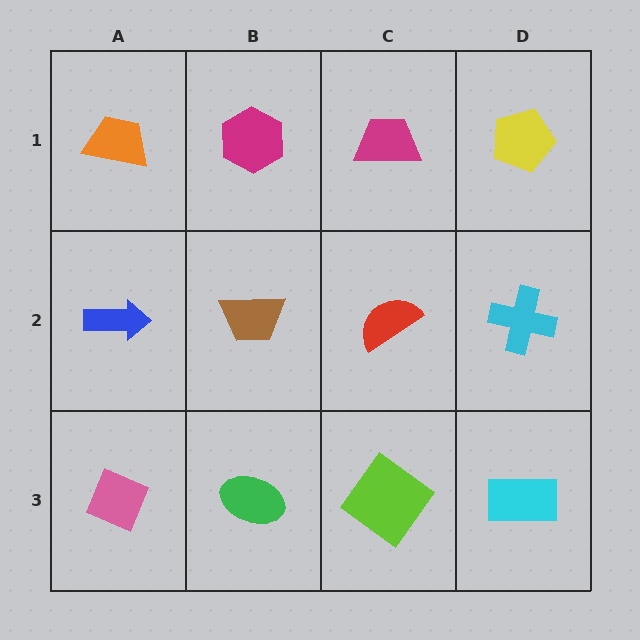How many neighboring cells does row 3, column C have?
3.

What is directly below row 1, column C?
A red semicircle.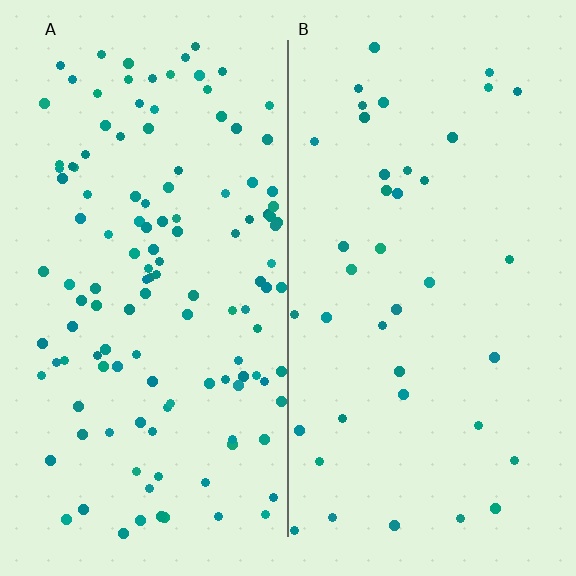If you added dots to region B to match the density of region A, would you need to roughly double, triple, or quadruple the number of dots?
Approximately triple.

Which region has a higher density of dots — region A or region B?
A (the left).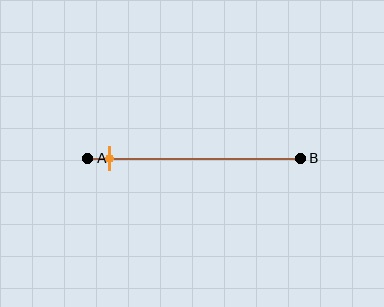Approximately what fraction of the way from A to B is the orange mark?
The orange mark is approximately 10% of the way from A to B.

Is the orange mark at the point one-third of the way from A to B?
No, the mark is at about 10% from A, not at the 33% one-third point.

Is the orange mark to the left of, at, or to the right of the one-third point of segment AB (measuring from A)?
The orange mark is to the left of the one-third point of segment AB.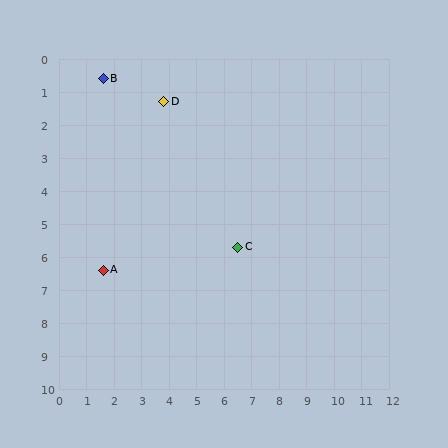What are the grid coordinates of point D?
Point D is at approximately (3.8, 1.3).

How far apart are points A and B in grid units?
Points A and B are about 5.8 grid units apart.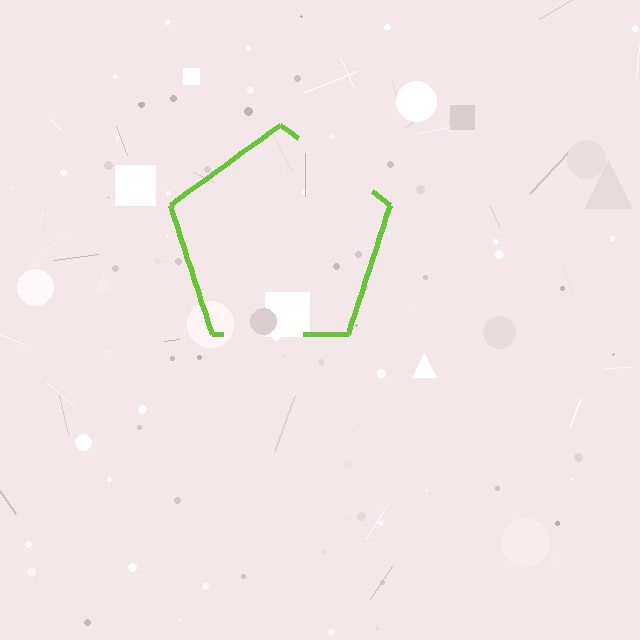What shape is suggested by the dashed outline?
The dashed outline suggests a pentagon.